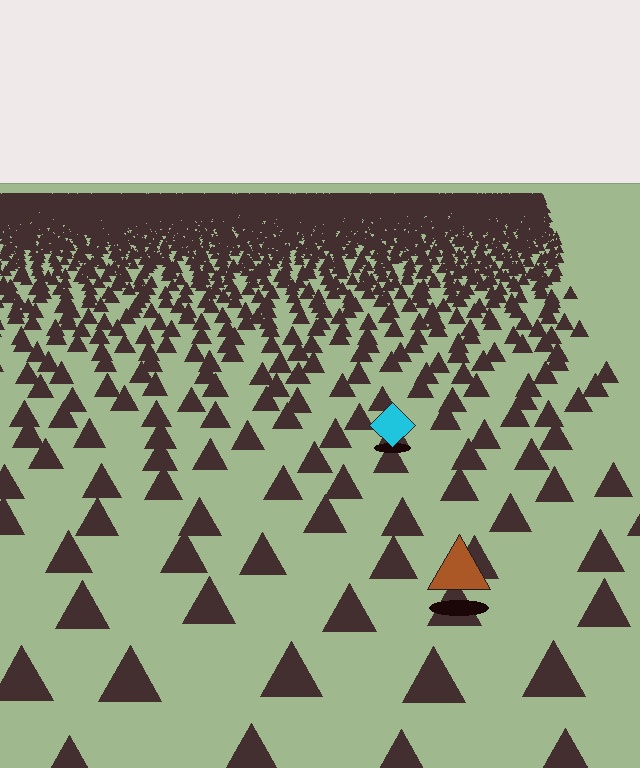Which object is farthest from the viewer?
The cyan diamond is farthest from the viewer. It appears smaller and the ground texture around it is denser.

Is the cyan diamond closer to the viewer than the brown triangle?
No. The brown triangle is closer — you can tell from the texture gradient: the ground texture is coarser near it.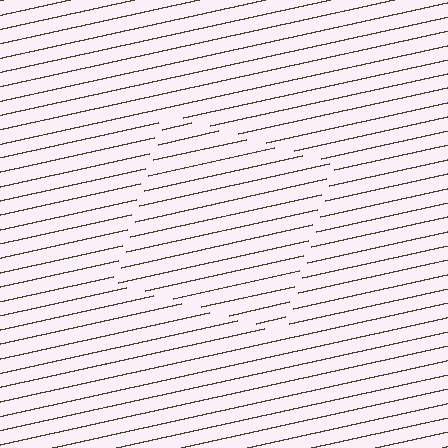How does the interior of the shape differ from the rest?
The interior of the shape contains the same grating, shifted by half a period — the contour is defined by the phase discontinuity where line-ends from the inner and outer gratings abut.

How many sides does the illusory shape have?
4 sides — the line-ends trace a square.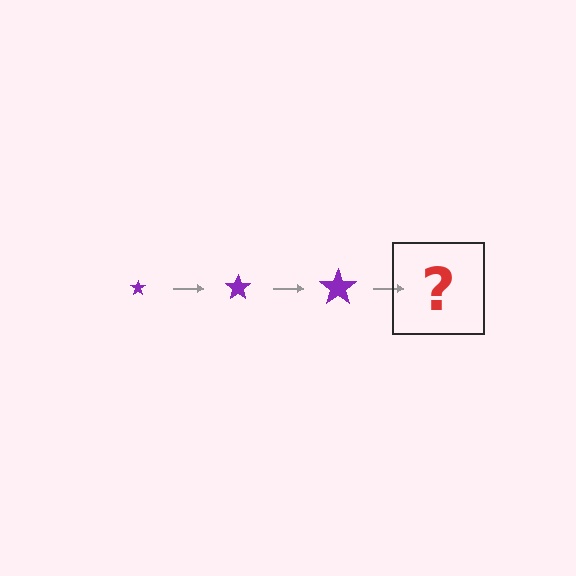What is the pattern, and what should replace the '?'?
The pattern is that the star gets progressively larger each step. The '?' should be a purple star, larger than the previous one.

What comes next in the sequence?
The next element should be a purple star, larger than the previous one.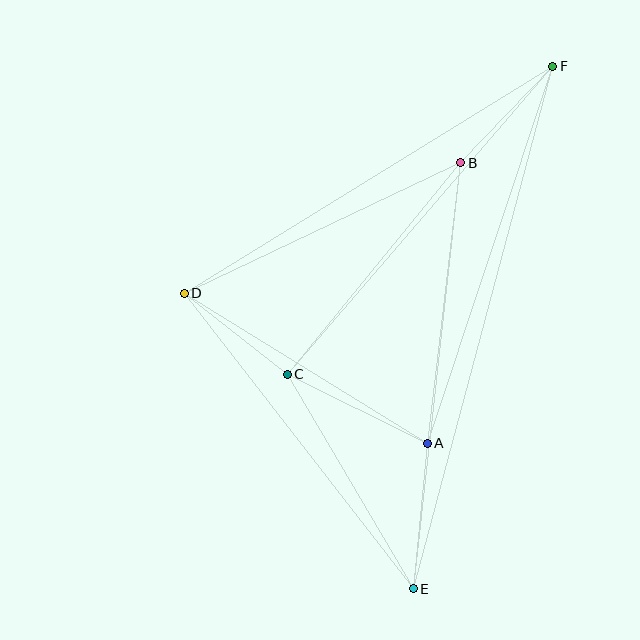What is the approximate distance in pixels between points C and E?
The distance between C and E is approximately 249 pixels.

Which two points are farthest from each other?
Points E and F are farthest from each other.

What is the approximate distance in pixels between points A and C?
The distance between A and C is approximately 156 pixels.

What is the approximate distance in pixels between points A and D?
The distance between A and D is approximately 285 pixels.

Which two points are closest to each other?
Points C and D are closest to each other.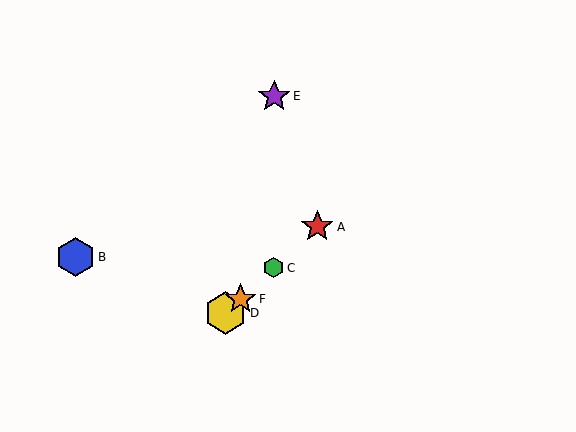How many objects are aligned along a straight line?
4 objects (A, C, D, F) are aligned along a straight line.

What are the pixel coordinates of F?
Object F is at (241, 299).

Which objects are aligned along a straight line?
Objects A, C, D, F are aligned along a straight line.